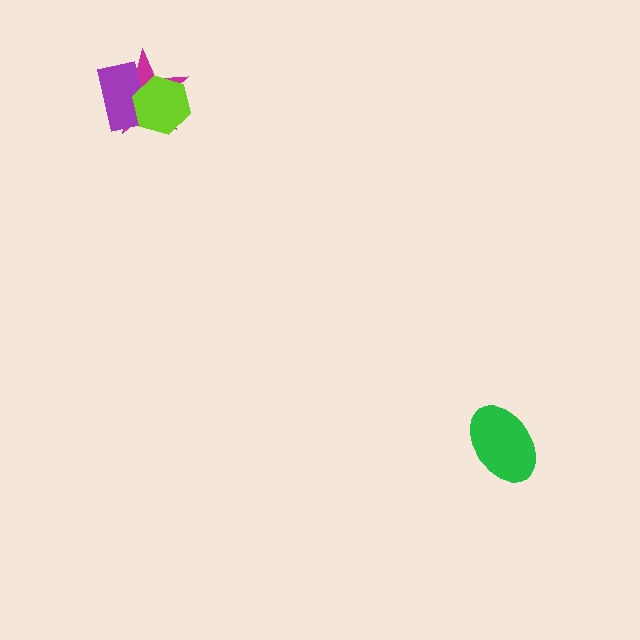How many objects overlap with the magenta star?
2 objects overlap with the magenta star.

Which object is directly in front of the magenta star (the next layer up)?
The purple rectangle is directly in front of the magenta star.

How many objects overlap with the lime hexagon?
2 objects overlap with the lime hexagon.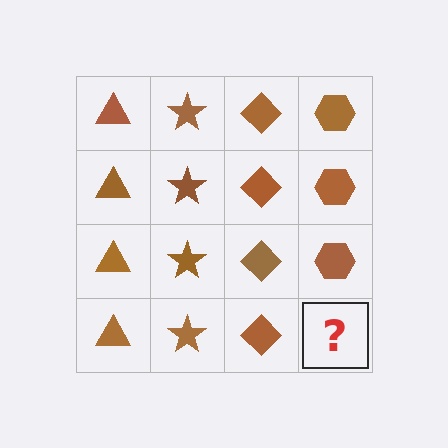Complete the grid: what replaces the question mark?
The question mark should be replaced with a brown hexagon.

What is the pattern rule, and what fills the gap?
The rule is that each column has a consistent shape. The gap should be filled with a brown hexagon.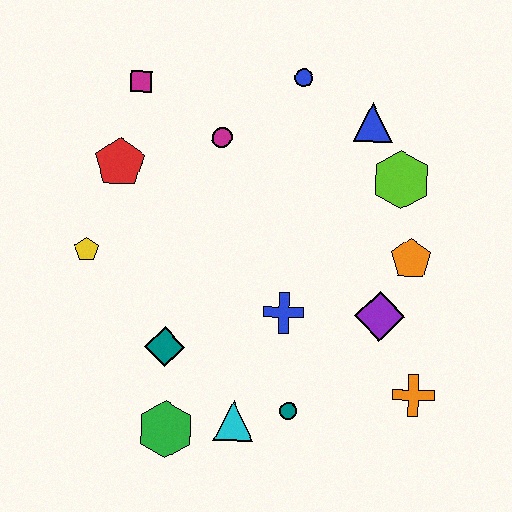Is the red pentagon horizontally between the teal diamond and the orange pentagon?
No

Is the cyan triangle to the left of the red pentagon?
No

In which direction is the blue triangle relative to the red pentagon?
The blue triangle is to the right of the red pentagon.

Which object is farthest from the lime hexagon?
The green hexagon is farthest from the lime hexagon.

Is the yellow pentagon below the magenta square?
Yes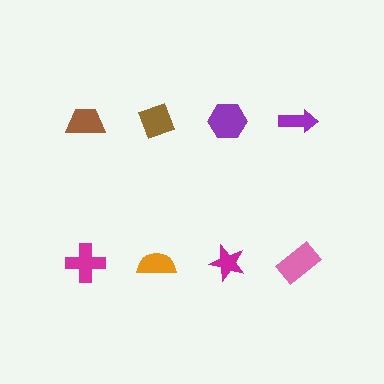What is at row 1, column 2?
A brown diamond.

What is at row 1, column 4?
A purple arrow.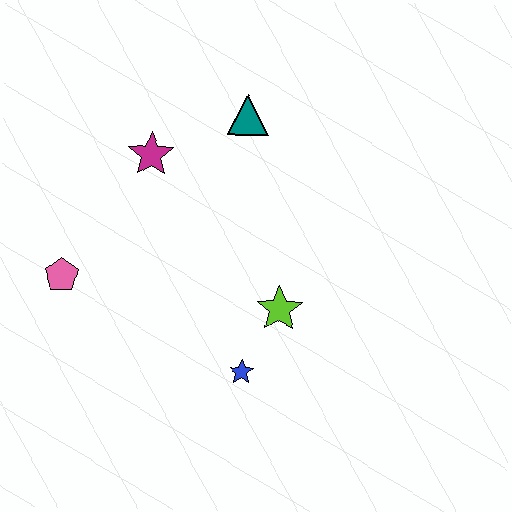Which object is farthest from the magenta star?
The blue star is farthest from the magenta star.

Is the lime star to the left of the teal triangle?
No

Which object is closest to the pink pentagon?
The magenta star is closest to the pink pentagon.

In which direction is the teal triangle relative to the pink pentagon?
The teal triangle is to the right of the pink pentagon.